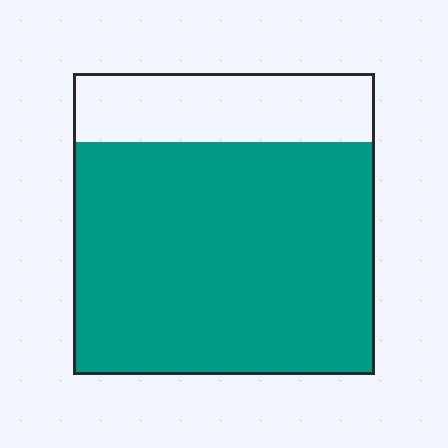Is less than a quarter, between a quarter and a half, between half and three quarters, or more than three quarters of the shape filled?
More than three quarters.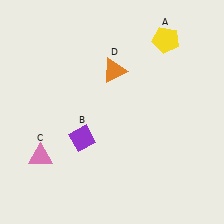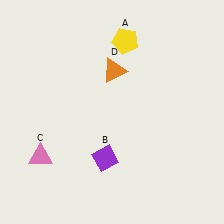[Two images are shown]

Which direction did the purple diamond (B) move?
The purple diamond (B) moved right.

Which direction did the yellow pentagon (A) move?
The yellow pentagon (A) moved left.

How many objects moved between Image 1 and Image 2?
2 objects moved between the two images.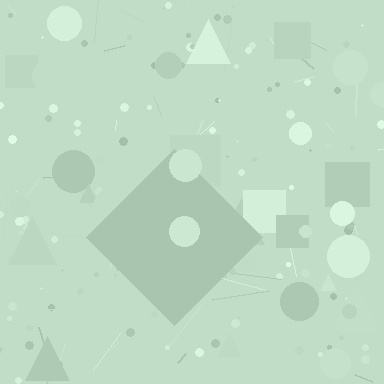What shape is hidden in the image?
A diamond is hidden in the image.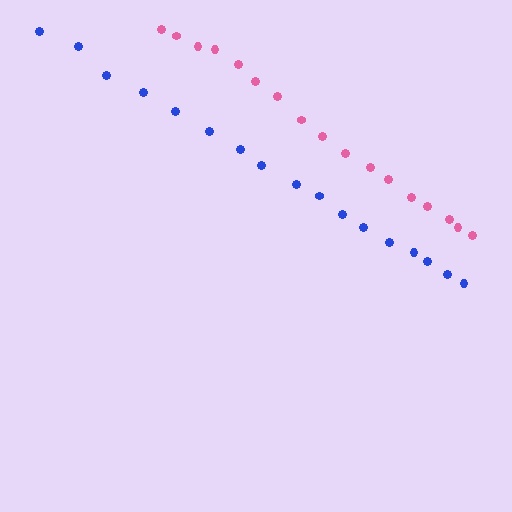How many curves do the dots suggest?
There are 2 distinct paths.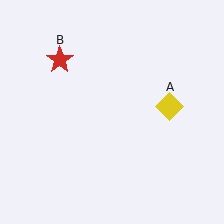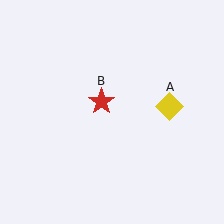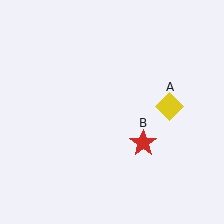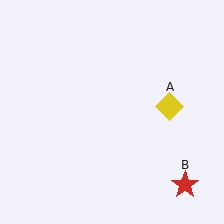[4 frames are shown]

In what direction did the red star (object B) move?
The red star (object B) moved down and to the right.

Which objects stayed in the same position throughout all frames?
Yellow diamond (object A) remained stationary.